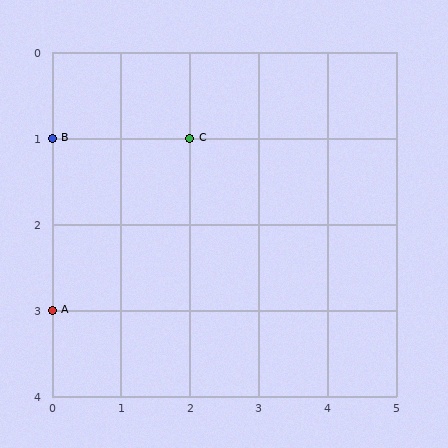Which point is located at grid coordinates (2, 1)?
Point C is at (2, 1).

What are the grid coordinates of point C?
Point C is at grid coordinates (2, 1).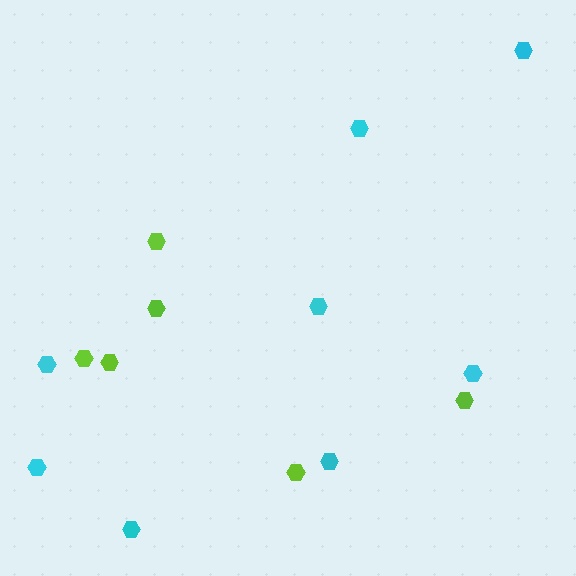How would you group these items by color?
There are 2 groups: one group of lime hexagons (6) and one group of cyan hexagons (8).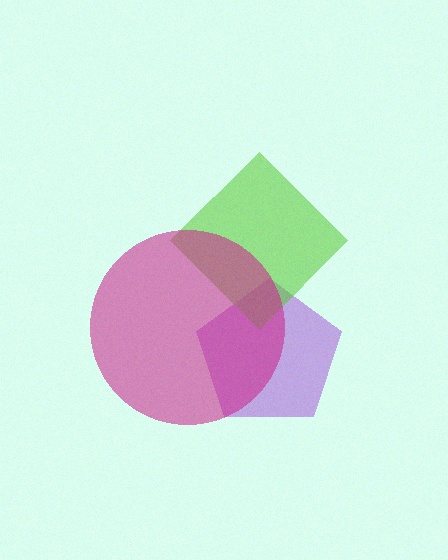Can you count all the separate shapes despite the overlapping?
Yes, there are 3 separate shapes.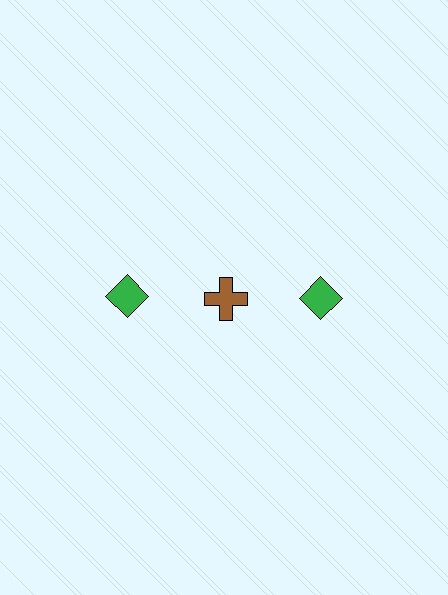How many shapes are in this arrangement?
There are 3 shapes arranged in a grid pattern.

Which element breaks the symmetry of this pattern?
The brown cross in the top row, second from left column breaks the symmetry. All other shapes are green diamonds.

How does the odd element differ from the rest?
It differs in both color (brown instead of green) and shape (cross instead of diamond).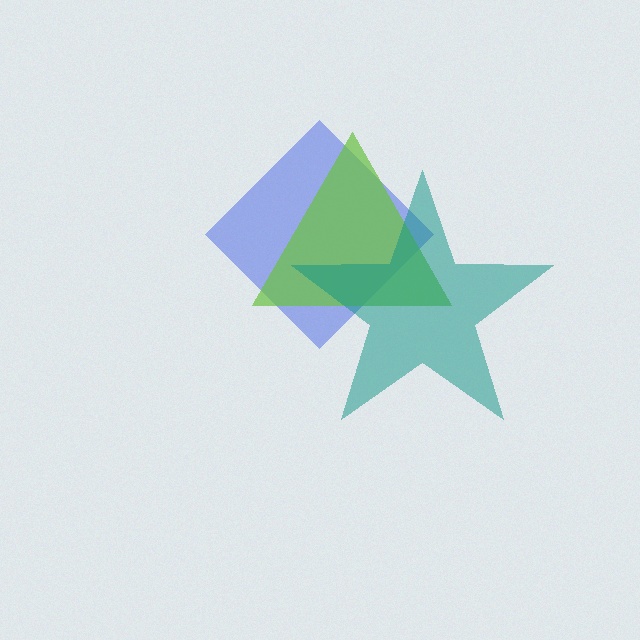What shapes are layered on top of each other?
The layered shapes are: a blue diamond, a lime triangle, a teal star.